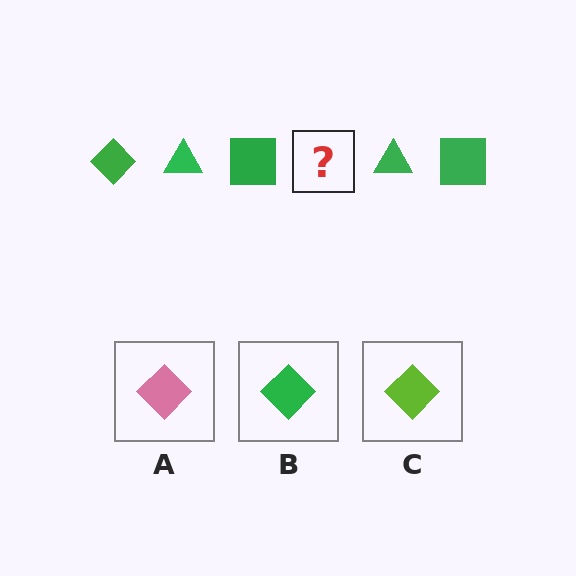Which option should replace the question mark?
Option B.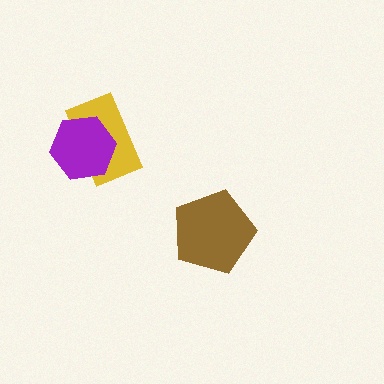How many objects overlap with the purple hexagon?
1 object overlaps with the purple hexagon.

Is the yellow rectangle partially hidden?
Yes, it is partially covered by another shape.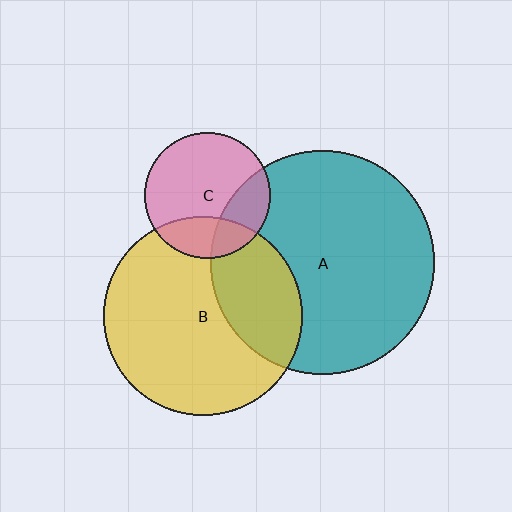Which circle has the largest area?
Circle A (teal).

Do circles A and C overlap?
Yes.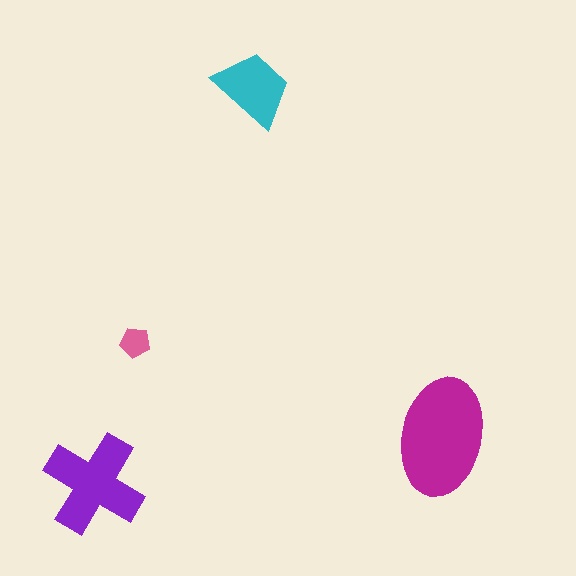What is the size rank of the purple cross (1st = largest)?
2nd.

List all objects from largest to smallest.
The magenta ellipse, the purple cross, the cyan trapezoid, the pink pentagon.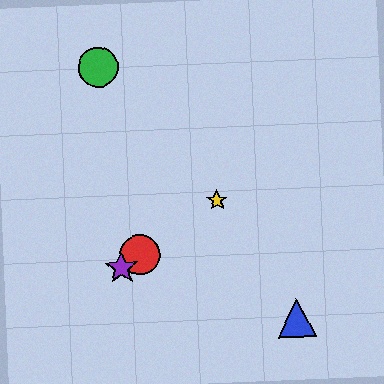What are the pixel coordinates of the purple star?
The purple star is at (121, 268).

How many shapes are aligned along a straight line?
3 shapes (the red circle, the yellow star, the purple star) are aligned along a straight line.